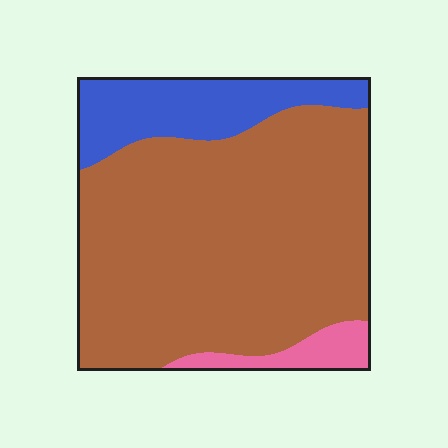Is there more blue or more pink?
Blue.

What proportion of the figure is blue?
Blue covers roughly 20% of the figure.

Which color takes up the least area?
Pink, at roughly 5%.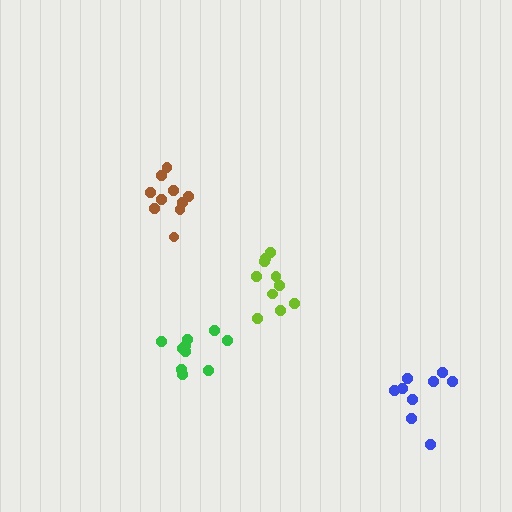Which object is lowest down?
The blue cluster is bottommost.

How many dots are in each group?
Group 1: 10 dots, Group 2: 10 dots, Group 3: 9 dots, Group 4: 10 dots (39 total).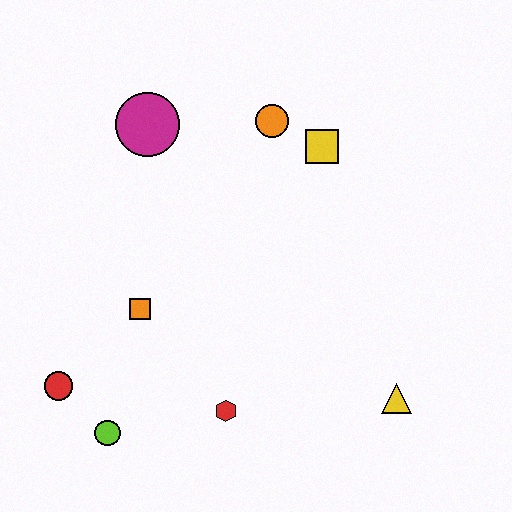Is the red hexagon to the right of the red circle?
Yes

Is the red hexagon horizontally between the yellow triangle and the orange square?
Yes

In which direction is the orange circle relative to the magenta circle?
The orange circle is to the right of the magenta circle.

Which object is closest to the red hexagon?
The lime circle is closest to the red hexagon.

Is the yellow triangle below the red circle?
Yes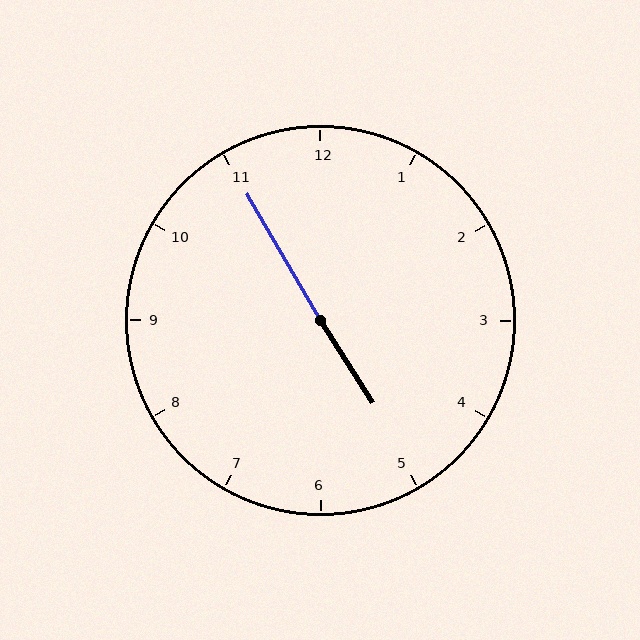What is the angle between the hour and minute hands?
Approximately 178 degrees.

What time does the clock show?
4:55.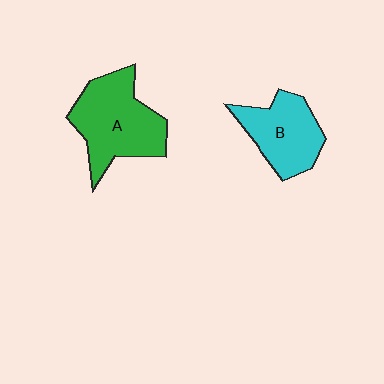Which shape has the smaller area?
Shape B (cyan).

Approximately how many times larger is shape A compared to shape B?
Approximately 1.3 times.